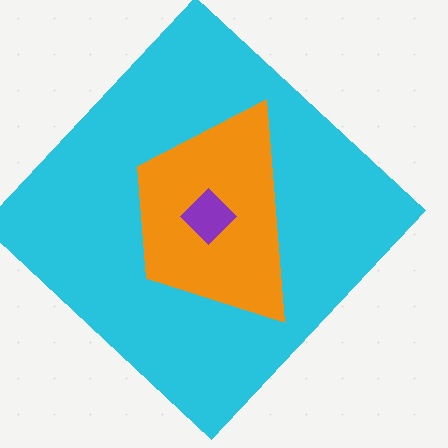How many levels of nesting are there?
3.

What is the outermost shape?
The cyan diamond.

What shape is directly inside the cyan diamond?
The orange trapezoid.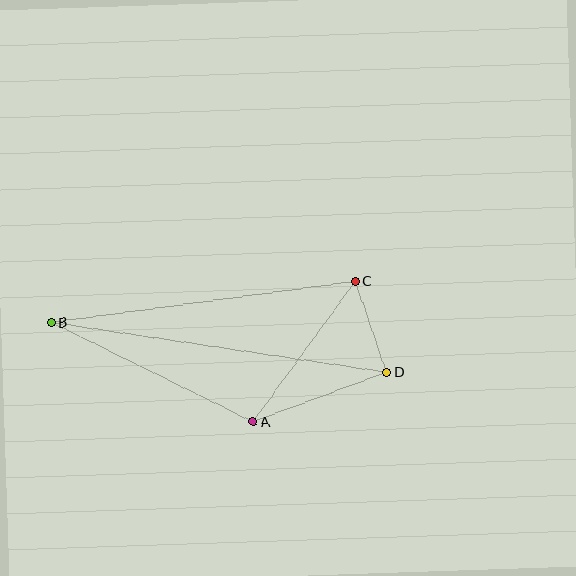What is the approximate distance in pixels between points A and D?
The distance between A and D is approximately 142 pixels.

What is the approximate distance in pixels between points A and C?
The distance between A and C is approximately 173 pixels.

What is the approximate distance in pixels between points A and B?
The distance between A and B is approximately 225 pixels.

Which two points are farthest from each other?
Points B and D are farthest from each other.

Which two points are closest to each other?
Points C and D are closest to each other.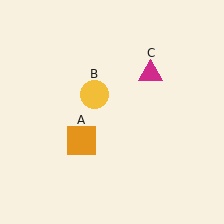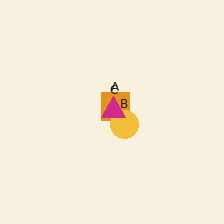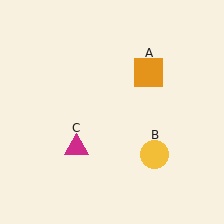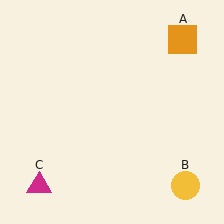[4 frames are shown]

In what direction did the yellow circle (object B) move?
The yellow circle (object B) moved down and to the right.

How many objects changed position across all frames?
3 objects changed position: orange square (object A), yellow circle (object B), magenta triangle (object C).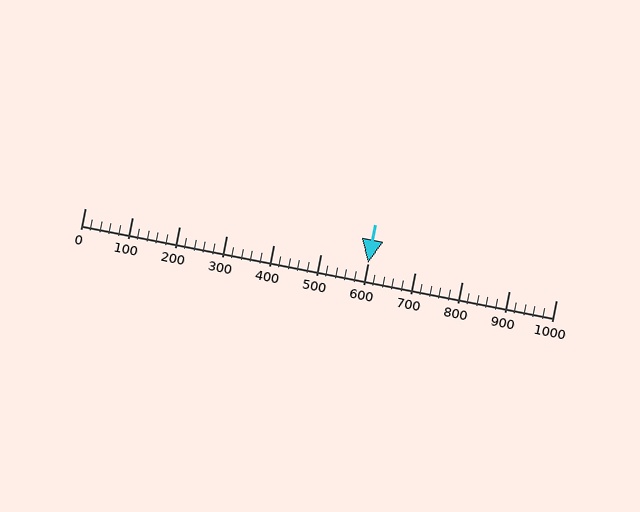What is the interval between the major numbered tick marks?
The major tick marks are spaced 100 units apart.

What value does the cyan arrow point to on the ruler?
The cyan arrow points to approximately 600.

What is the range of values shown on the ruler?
The ruler shows values from 0 to 1000.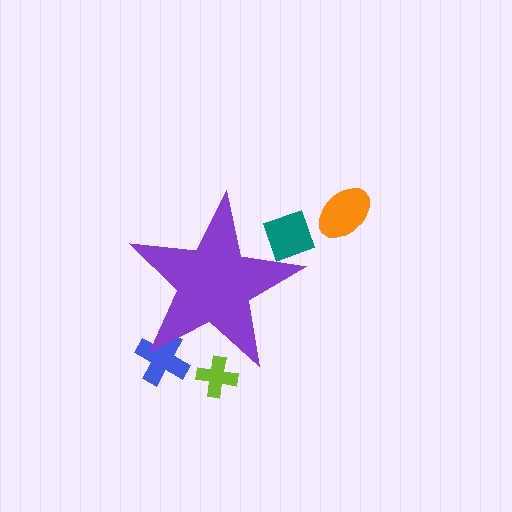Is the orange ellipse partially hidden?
No, the orange ellipse is fully visible.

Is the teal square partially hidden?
Yes, the teal square is partially hidden behind the purple star.